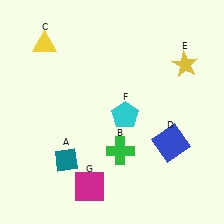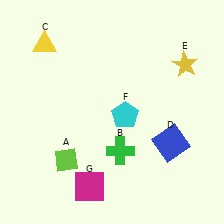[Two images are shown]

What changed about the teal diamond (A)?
In Image 1, A is teal. In Image 2, it changed to lime.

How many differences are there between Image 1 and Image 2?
There is 1 difference between the two images.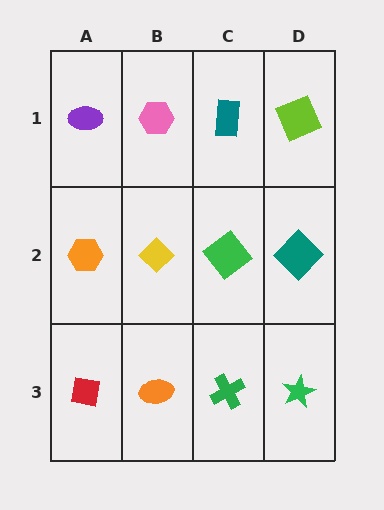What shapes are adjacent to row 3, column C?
A green diamond (row 2, column C), an orange ellipse (row 3, column B), a green star (row 3, column D).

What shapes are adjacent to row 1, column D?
A teal diamond (row 2, column D), a teal rectangle (row 1, column C).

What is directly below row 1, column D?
A teal diamond.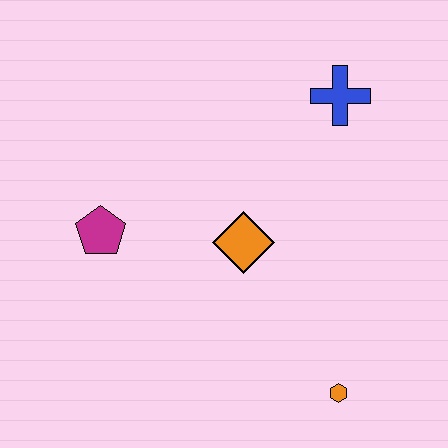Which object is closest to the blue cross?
The orange diamond is closest to the blue cross.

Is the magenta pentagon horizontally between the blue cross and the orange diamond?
No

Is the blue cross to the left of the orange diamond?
No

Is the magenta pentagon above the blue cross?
No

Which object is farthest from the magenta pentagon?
The orange hexagon is farthest from the magenta pentagon.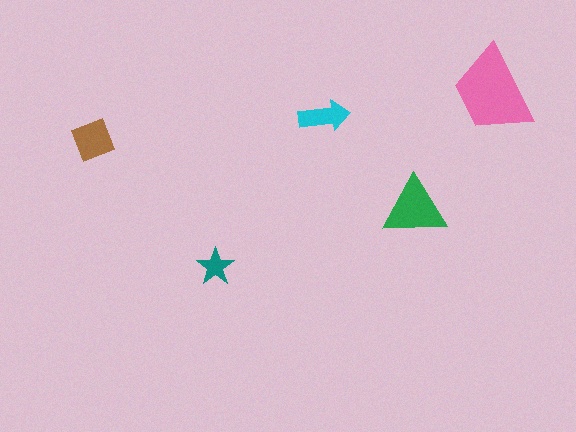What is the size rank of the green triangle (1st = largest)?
2nd.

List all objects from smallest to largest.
The teal star, the cyan arrow, the brown diamond, the green triangle, the pink trapezoid.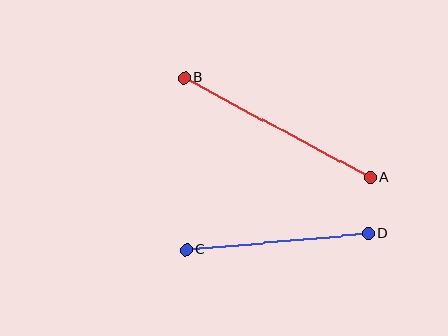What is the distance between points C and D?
The distance is approximately 183 pixels.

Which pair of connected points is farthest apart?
Points A and B are farthest apart.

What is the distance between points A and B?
The distance is approximately 211 pixels.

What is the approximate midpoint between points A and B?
The midpoint is at approximately (277, 128) pixels.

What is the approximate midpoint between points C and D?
The midpoint is at approximately (277, 242) pixels.